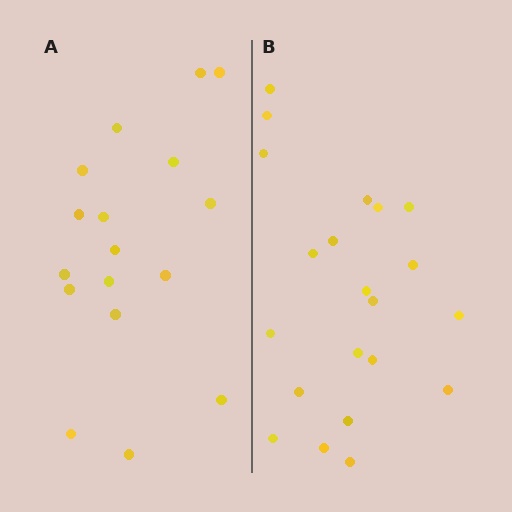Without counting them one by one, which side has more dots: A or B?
Region B (the right region) has more dots.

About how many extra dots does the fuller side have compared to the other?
Region B has about 4 more dots than region A.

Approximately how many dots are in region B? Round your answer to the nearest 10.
About 20 dots. (The exact count is 21, which rounds to 20.)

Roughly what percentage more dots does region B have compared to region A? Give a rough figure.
About 25% more.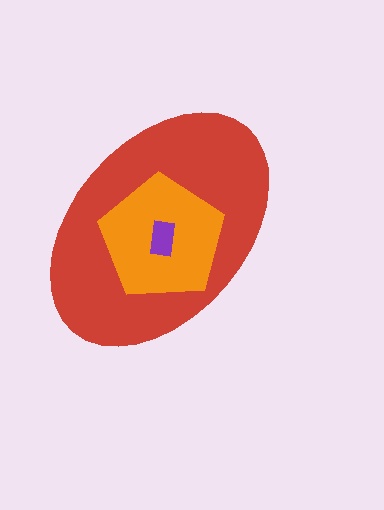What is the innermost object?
The purple rectangle.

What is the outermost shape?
The red ellipse.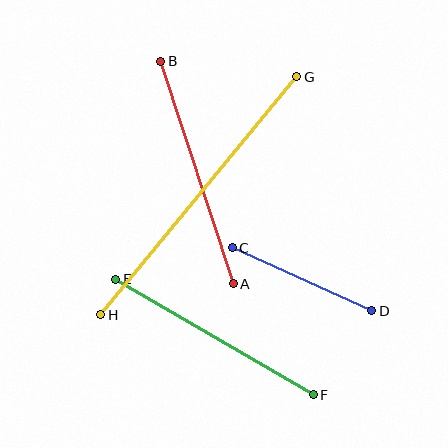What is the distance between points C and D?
The distance is approximately 153 pixels.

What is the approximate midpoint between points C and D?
The midpoint is at approximately (302, 279) pixels.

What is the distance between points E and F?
The distance is approximately 229 pixels.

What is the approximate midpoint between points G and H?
The midpoint is at approximately (199, 196) pixels.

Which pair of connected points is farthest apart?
Points G and H are farthest apart.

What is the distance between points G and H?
The distance is approximately 309 pixels.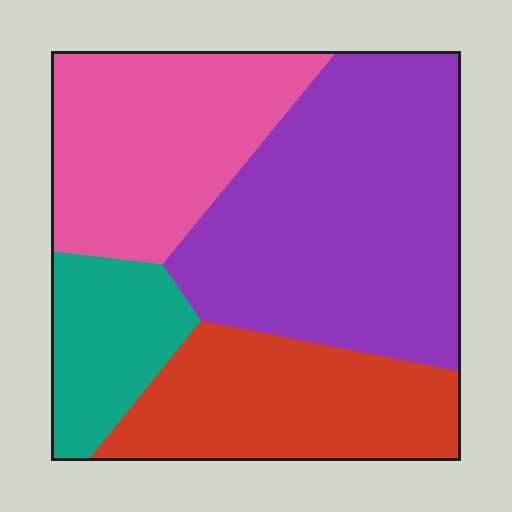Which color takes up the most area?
Purple, at roughly 40%.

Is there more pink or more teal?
Pink.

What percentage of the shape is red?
Red takes up about one fifth (1/5) of the shape.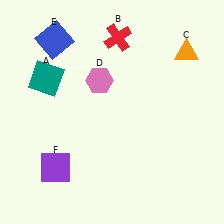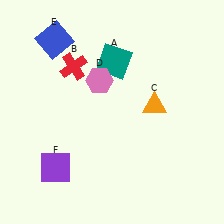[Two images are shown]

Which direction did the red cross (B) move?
The red cross (B) moved left.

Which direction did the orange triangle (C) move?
The orange triangle (C) moved down.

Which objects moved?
The objects that moved are: the teal square (A), the red cross (B), the orange triangle (C).